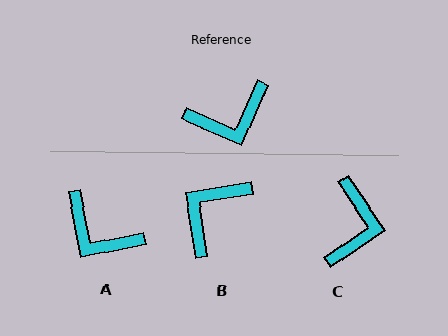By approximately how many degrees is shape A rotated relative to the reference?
Approximately 55 degrees clockwise.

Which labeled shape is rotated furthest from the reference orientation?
B, about 148 degrees away.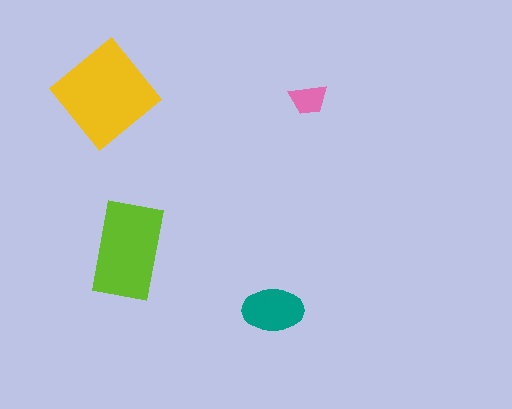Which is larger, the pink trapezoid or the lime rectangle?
The lime rectangle.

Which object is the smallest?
The pink trapezoid.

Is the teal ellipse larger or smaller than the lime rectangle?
Smaller.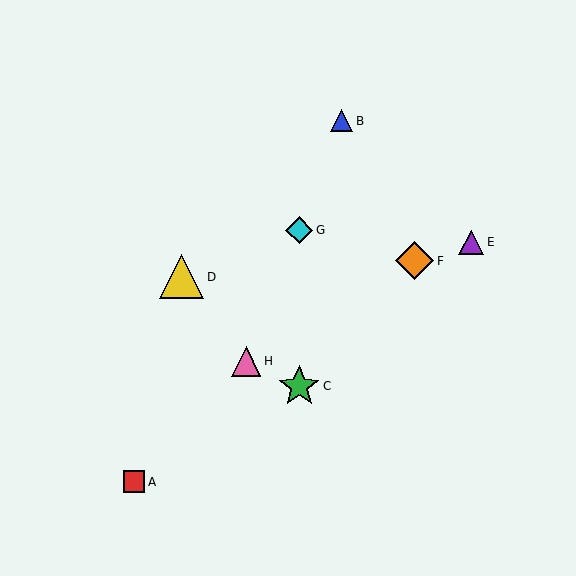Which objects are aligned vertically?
Objects C, G are aligned vertically.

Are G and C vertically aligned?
Yes, both are at x≈299.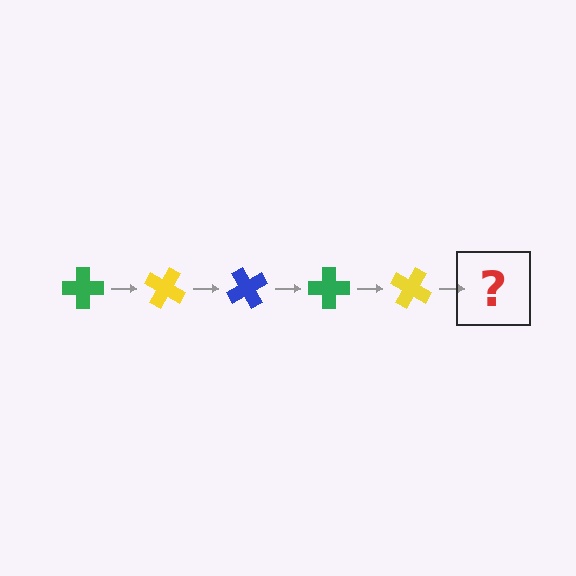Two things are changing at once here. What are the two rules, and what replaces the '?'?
The two rules are that it rotates 30 degrees each step and the color cycles through green, yellow, and blue. The '?' should be a blue cross, rotated 150 degrees from the start.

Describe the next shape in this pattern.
It should be a blue cross, rotated 150 degrees from the start.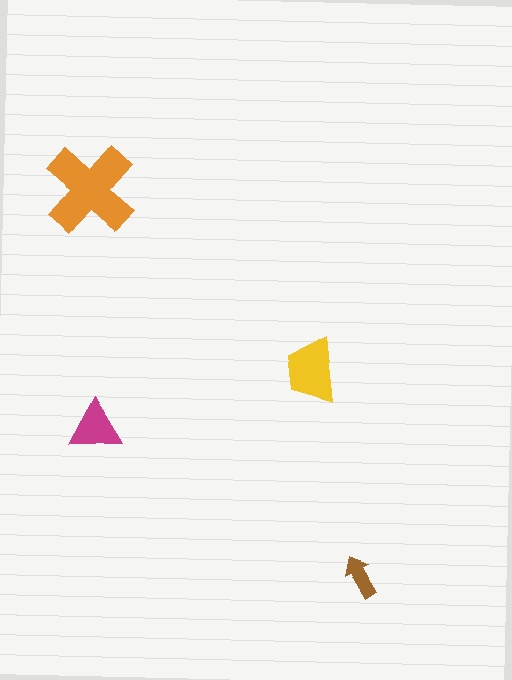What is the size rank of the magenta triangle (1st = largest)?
3rd.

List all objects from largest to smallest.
The orange cross, the yellow trapezoid, the magenta triangle, the brown arrow.